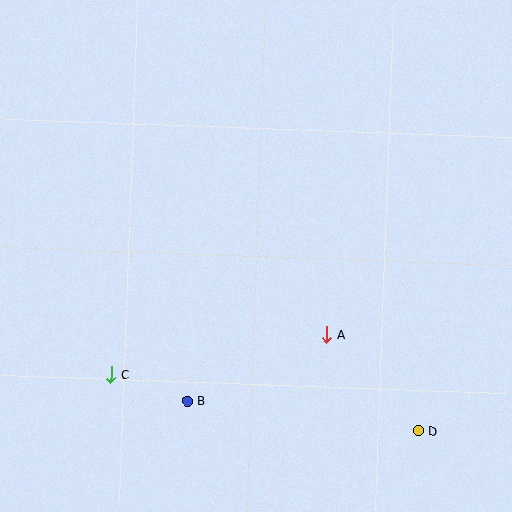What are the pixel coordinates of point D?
Point D is at (418, 431).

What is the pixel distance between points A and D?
The distance between A and D is 132 pixels.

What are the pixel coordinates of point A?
Point A is at (327, 334).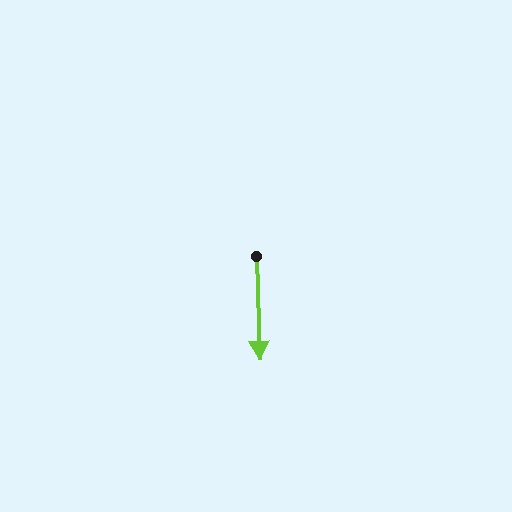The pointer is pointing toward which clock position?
Roughly 6 o'clock.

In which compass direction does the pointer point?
South.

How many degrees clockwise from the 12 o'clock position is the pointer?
Approximately 178 degrees.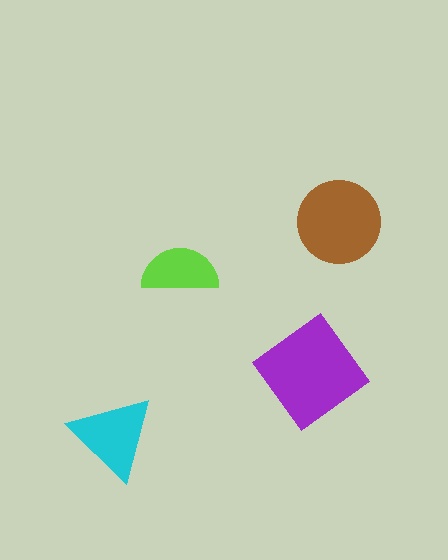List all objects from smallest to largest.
The lime semicircle, the cyan triangle, the brown circle, the purple diamond.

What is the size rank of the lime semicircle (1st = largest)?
4th.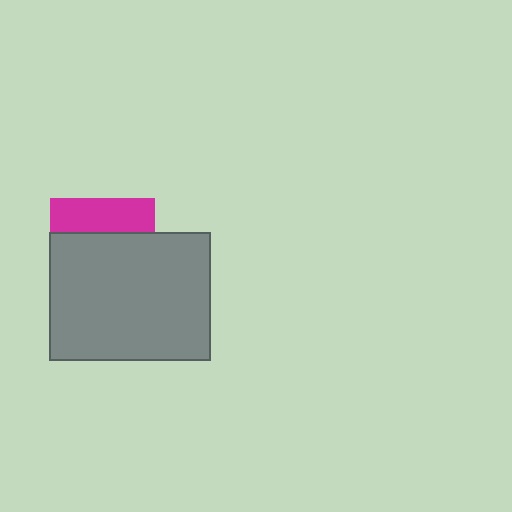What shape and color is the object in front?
The object in front is a gray rectangle.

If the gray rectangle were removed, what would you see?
You would see the complete magenta square.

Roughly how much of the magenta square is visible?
A small part of it is visible (roughly 32%).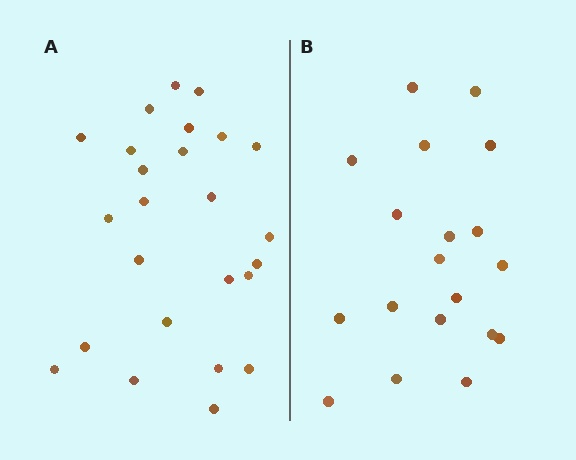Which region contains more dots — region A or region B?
Region A (the left region) has more dots.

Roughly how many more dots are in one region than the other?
Region A has about 6 more dots than region B.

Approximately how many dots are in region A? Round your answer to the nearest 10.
About 20 dots. (The exact count is 25, which rounds to 20.)